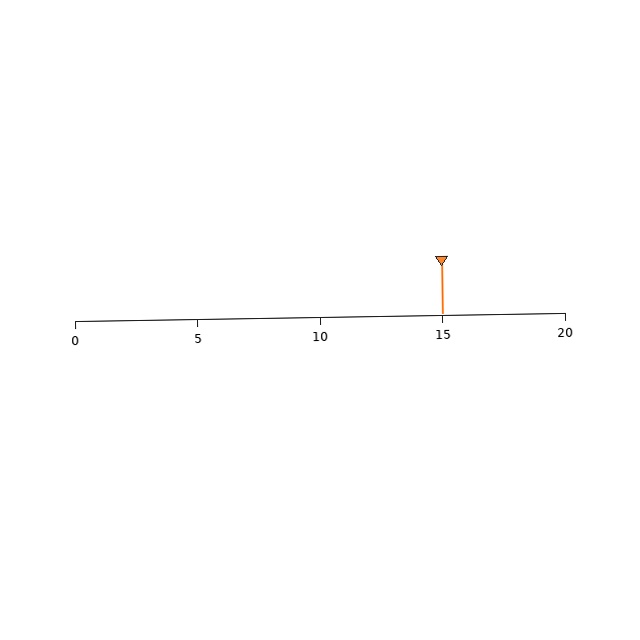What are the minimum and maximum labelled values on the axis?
The axis runs from 0 to 20.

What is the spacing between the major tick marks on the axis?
The major ticks are spaced 5 apart.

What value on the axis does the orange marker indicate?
The marker indicates approximately 15.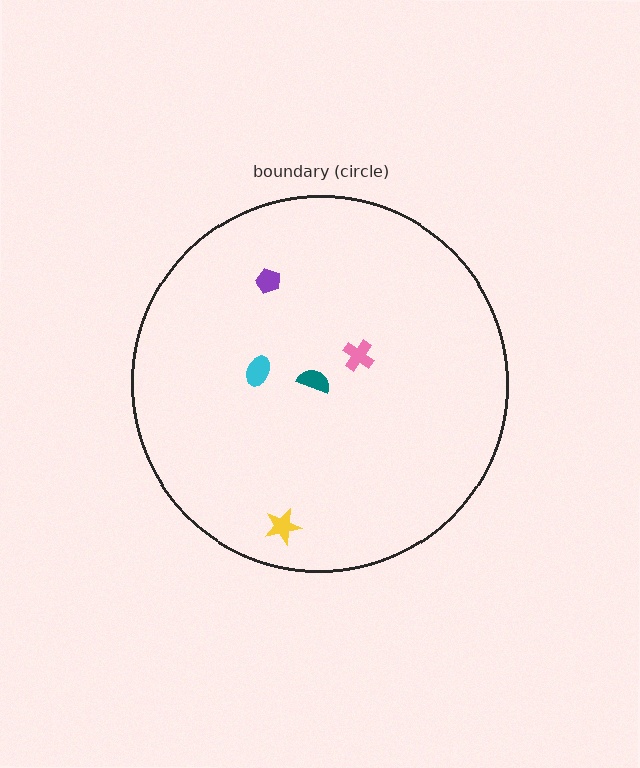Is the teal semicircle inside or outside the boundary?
Inside.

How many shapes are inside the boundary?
5 inside, 0 outside.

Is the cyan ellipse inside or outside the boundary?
Inside.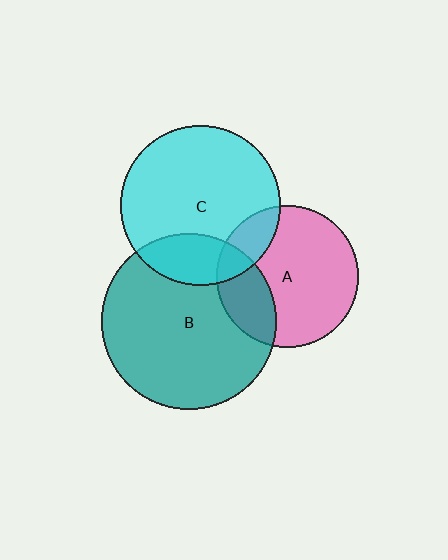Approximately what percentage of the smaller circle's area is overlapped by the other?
Approximately 20%.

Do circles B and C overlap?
Yes.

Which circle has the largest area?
Circle B (teal).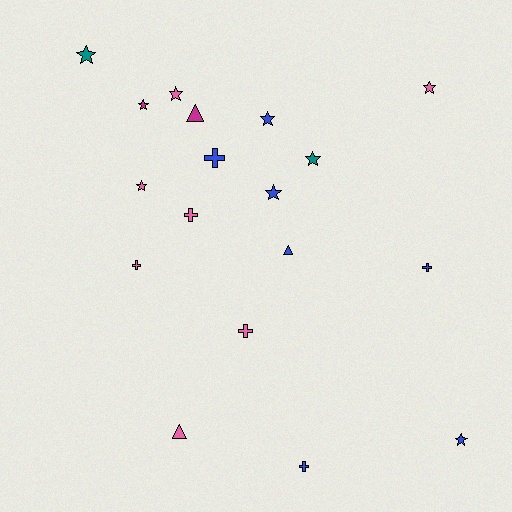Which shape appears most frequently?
Star, with 9 objects.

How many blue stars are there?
There are 3 blue stars.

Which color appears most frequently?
Pink, with 7 objects.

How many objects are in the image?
There are 18 objects.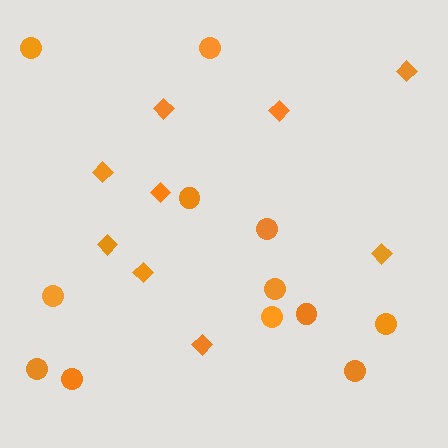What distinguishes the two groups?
There are 2 groups: one group of diamonds (9) and one group of circles (12).